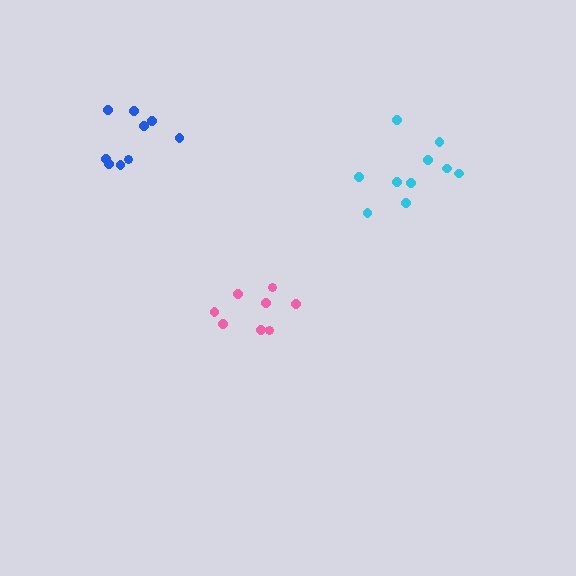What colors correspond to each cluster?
The clusters are colored: cyan, pink, blue.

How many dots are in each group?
Group 1: 10 dots, Group 2: 8 dots, Group 3: 9 dots (27 total).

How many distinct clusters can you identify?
There are 3 distinct clusters.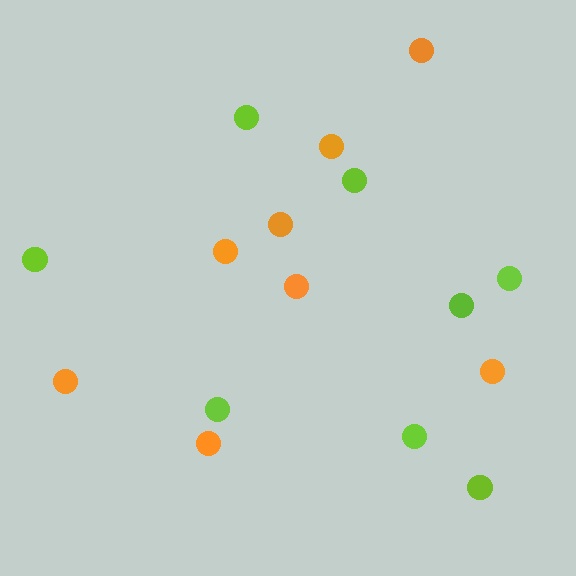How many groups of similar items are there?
There are 2 groups: one group of lime circles (8) and one group of orange circles (8).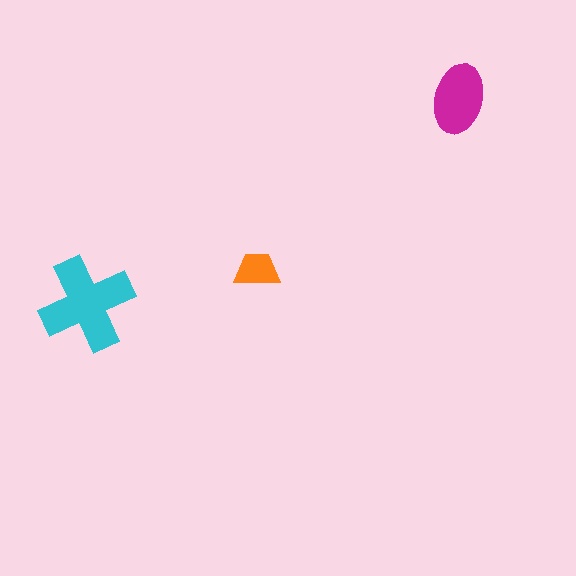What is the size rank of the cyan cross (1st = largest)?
1st.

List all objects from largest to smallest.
The cyan cross, the magenta ellipse, the orange trapezoid.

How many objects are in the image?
There are 3 objects in the image.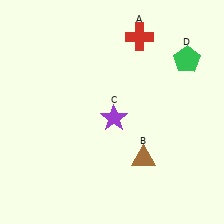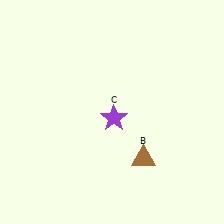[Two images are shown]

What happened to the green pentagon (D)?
The green pentagon (D) was removed in Image 2. It was in the top-right area of Image 1.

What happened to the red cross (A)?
The red cross (A) was removed in Image 2. It was in the top-right area of Image 1.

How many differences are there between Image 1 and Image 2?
There are 2 differences between the two images.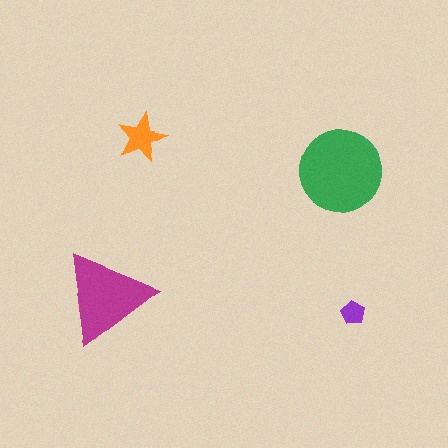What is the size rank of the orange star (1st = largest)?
3rd.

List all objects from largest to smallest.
The green circle, the magenta triangle, the orange star, the purple pentagon.